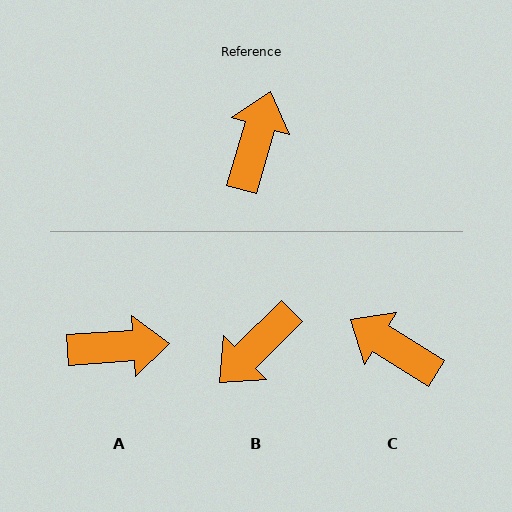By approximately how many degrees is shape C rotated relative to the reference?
Approximately 74 degrees counter-clockwise.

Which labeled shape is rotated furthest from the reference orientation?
B, about 151 degrees away.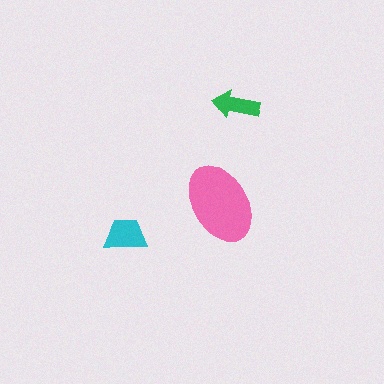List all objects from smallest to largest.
The green arrow, the cyan trapezoid, the pink ellipse.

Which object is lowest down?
The cyan trapezoid is bottommost.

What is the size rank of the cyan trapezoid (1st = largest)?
2nd.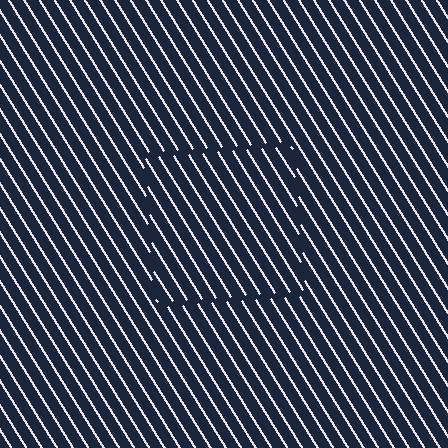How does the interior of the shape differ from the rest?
The interior of the shape contains the same grating, shifted by half a period — the contour is defined by the phase discontinuity where line-ends from the inner and outer gratings abut.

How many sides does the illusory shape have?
4 sides — the line-ends trace a square.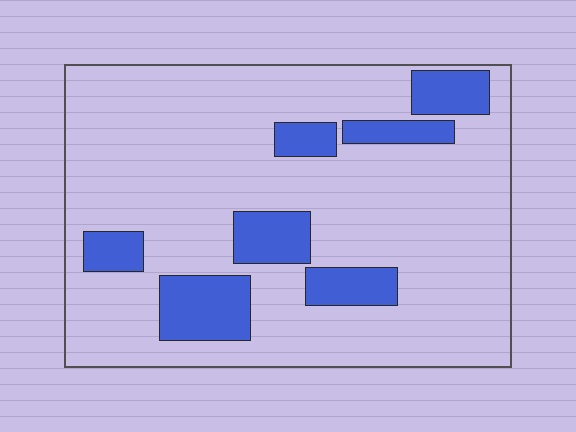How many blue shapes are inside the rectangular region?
7.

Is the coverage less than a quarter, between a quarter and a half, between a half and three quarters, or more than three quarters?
Less than a quarter.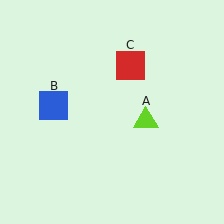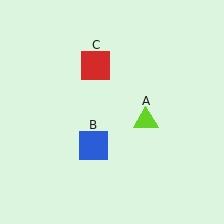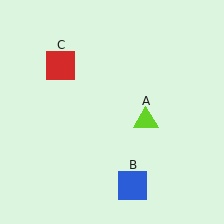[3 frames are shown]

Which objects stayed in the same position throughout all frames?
Lime triangle (object A) remained stationary.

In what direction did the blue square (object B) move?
The blue square (object B) moved down and to the right.